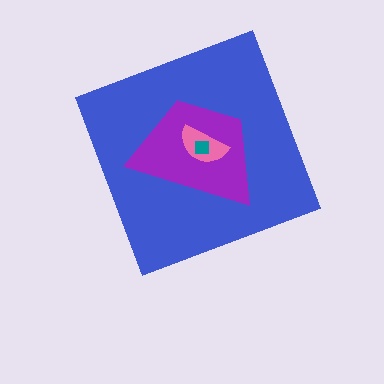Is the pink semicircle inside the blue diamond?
Yes.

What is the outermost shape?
The blue diamond.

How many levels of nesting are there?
4.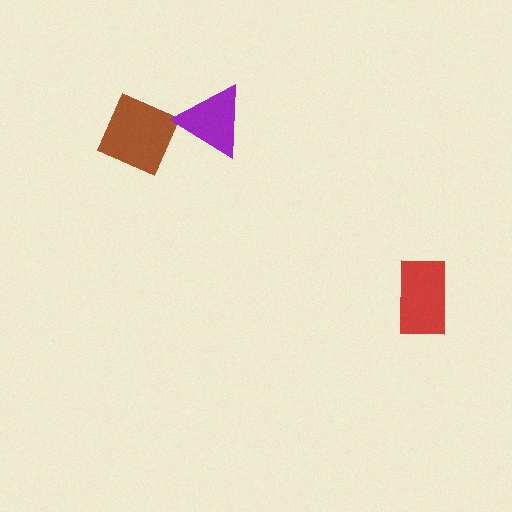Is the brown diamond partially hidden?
Yes, it is partially covered by another shape.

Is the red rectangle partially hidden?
No, no other shape covers it.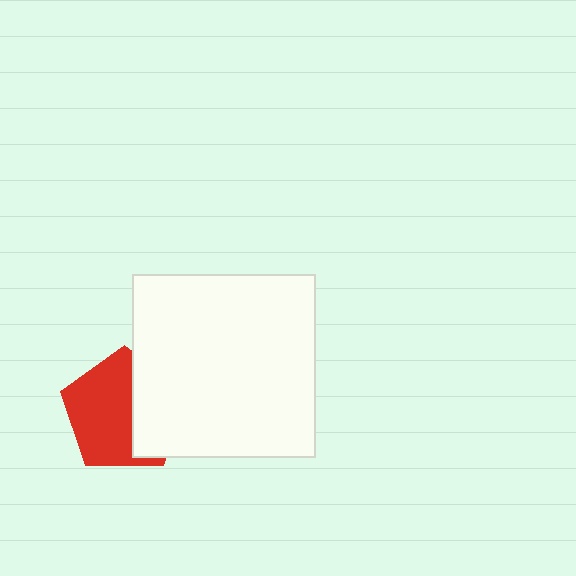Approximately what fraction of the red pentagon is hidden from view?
Roughly 39% of the red pentagon is hidden behind the white square.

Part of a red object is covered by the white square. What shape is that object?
It is a pentagon.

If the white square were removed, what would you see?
You would see the complete red pentagon.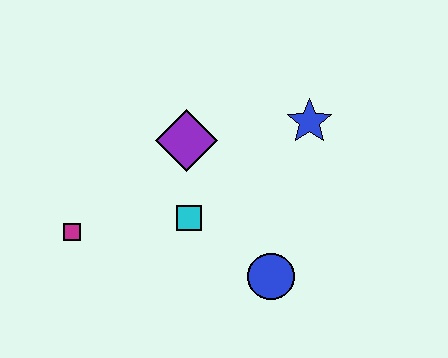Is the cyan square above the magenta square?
Yes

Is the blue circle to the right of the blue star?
No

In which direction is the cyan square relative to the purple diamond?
The cyan square is below the purple diamond.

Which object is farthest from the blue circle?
The magenta square is farthest from the blue circle.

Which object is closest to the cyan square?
The purple diamond is closest to the cyan square.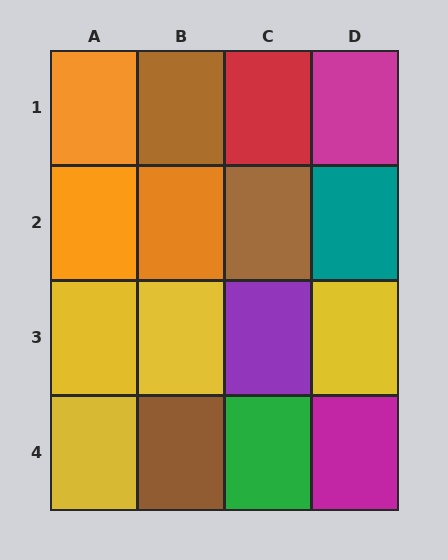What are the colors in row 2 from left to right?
Orange, orange, brown, teal.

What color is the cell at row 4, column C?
Green.